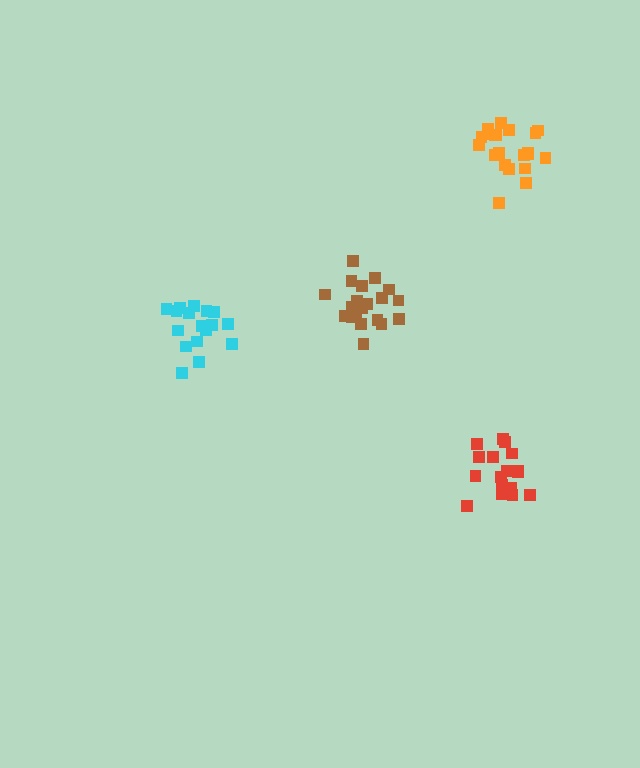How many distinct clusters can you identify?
There are 4 distinct clusters.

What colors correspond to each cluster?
The clusters are colored: orange, cyan, red, brown.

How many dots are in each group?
Group 1: 21 dots, Group 2: 17 dots, Group 3: 17 dots, Group 4: 20 dots (75 total).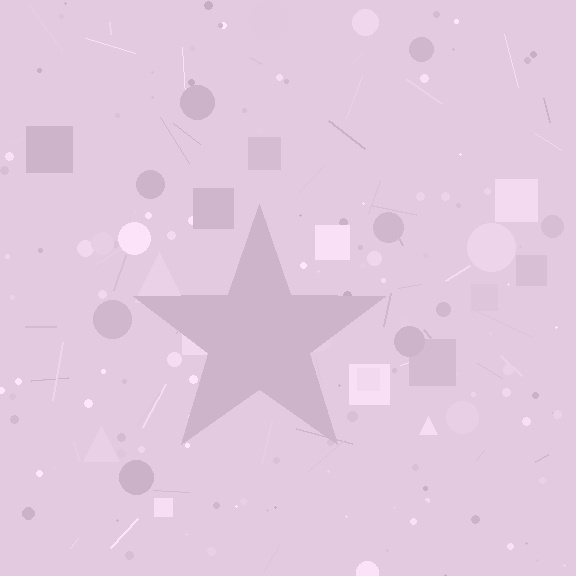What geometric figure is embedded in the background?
A star is embedded in the background.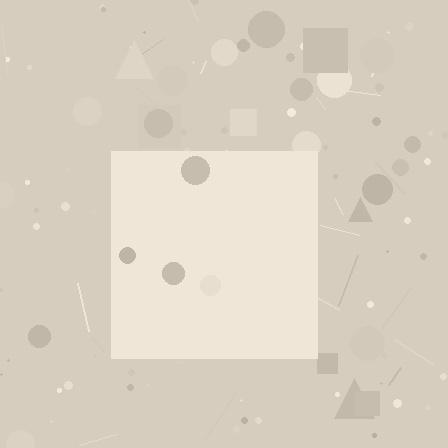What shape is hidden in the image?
A square is hidden in the image.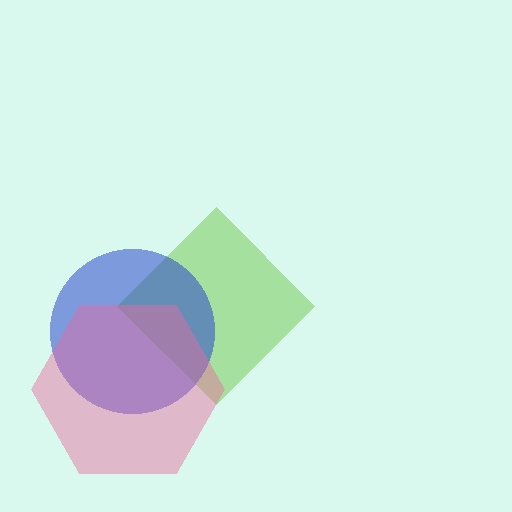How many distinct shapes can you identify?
There are 3 distinct shapes: a lime diamond, a blue circle, a pink hexagon.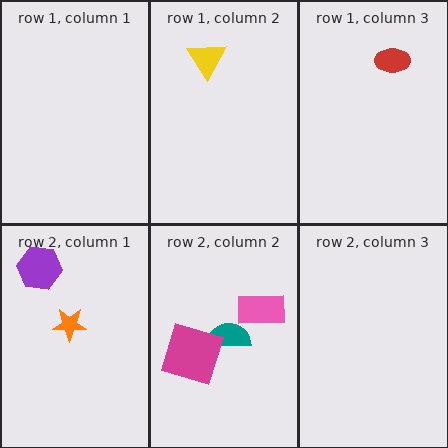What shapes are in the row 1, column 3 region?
The red ellipse.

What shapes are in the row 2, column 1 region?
The orange star, the purple hexagon.